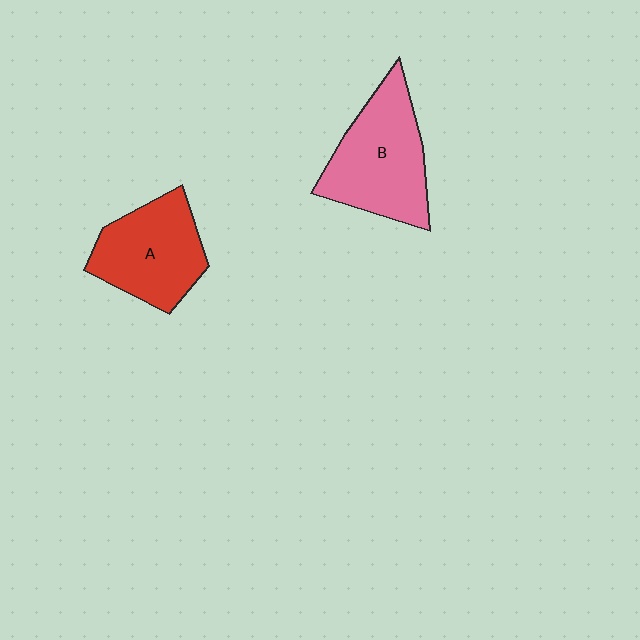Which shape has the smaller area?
Shape A (red).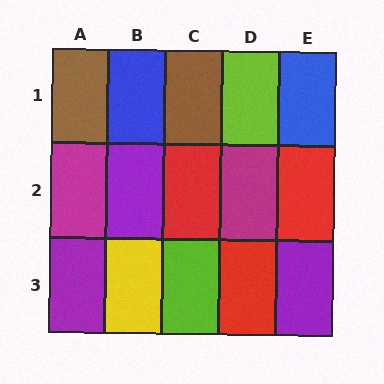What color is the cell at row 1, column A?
Brown.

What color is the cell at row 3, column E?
Purple.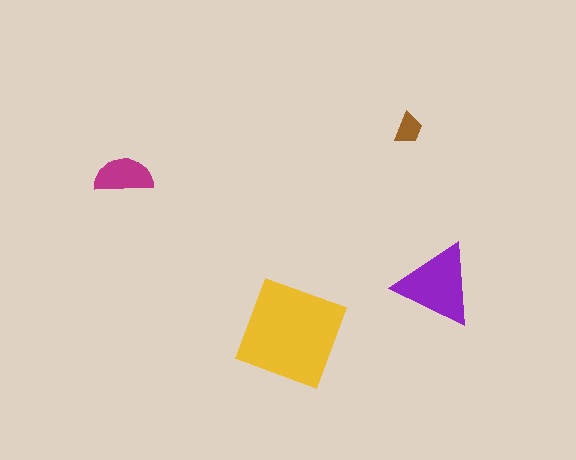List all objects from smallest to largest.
The brown trapezoid, the magenta semicircle, the purple triangle, the yellow diamond.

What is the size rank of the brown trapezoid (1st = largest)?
4th.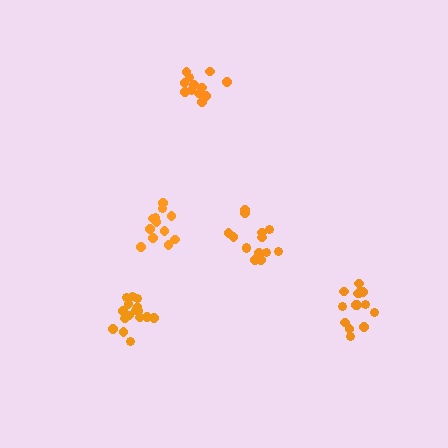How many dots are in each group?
Group 1: 12 dots, Group 2: 14 dots, Group 3: 12 dots, Group 4: 16 dots, Group 5: 14 dots (68 total).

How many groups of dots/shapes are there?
There are 5 groups.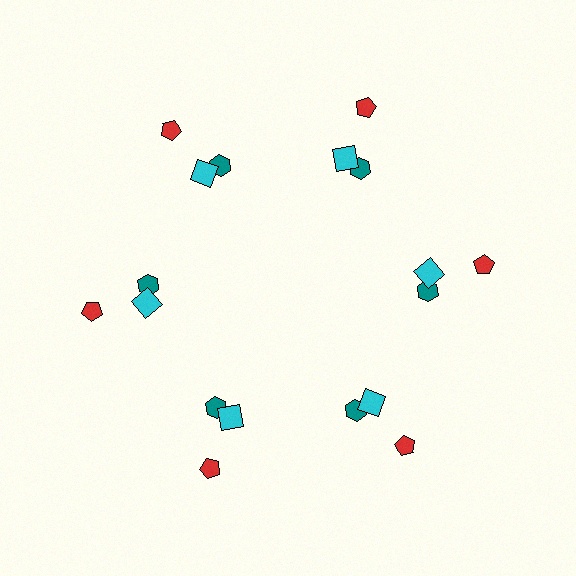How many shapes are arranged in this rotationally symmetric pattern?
There are 18 shapes, arranged in 6 groups of 3.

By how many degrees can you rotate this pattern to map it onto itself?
The pattern maps onto itself every 60 degrees of rotation.